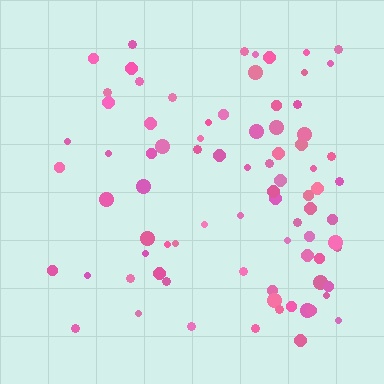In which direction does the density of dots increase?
From left to right, with the right side densest.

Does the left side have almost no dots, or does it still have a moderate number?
Still a moderate number, just noticeably fewer than the right.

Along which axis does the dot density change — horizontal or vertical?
Horizontal.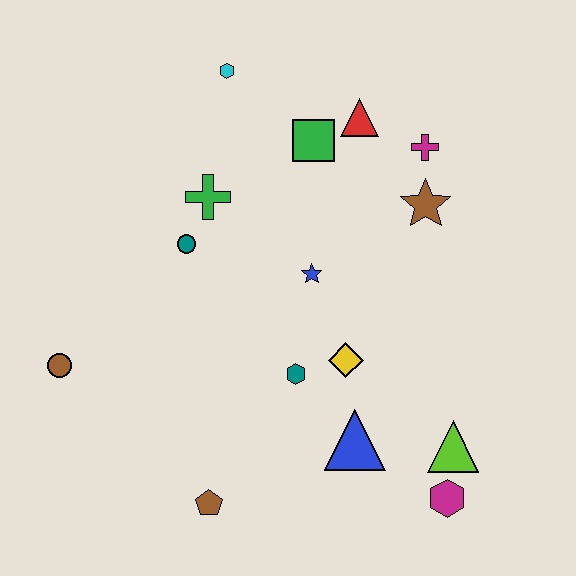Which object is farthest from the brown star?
The brown circle is farthest from the brown star.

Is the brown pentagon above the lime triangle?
No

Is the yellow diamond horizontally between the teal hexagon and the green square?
No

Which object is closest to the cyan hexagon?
The green square is closest to the cyan hexagon.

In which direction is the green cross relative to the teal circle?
The green cross is above the teal circle.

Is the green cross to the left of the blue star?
Yes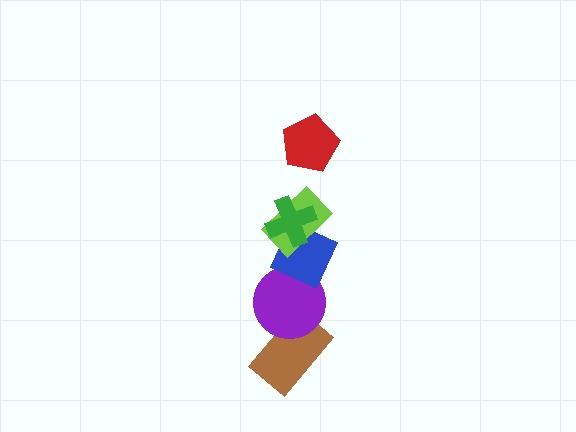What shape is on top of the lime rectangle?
The green cross is on top of the lime rectangle.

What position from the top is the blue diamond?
The blue diamond is 4th from the top.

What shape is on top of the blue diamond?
The lime rectangle is on top of the blue diamond.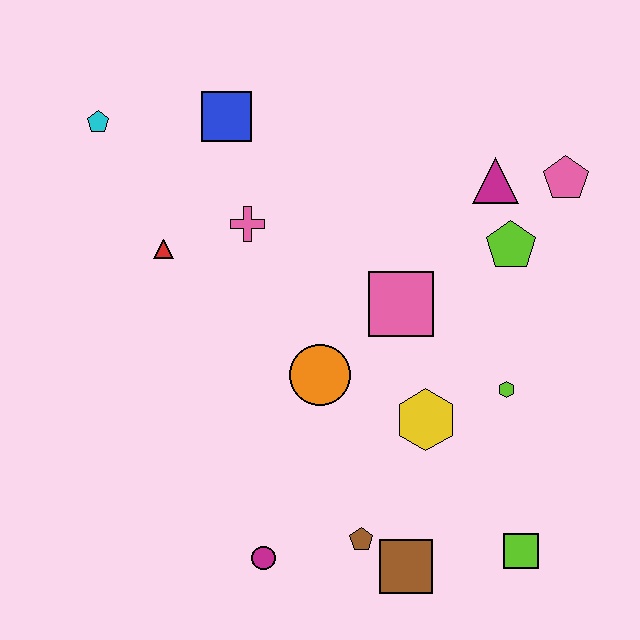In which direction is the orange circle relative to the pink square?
The orange circle is to the left of the pink square.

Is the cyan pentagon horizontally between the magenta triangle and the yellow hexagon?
No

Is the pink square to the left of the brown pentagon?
No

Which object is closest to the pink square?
The orange circle is closest to the pink square.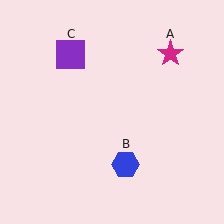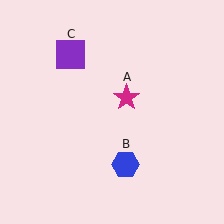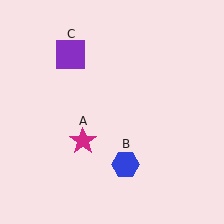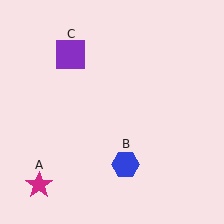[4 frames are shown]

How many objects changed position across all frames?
1 object changed position: magenta star (object A).